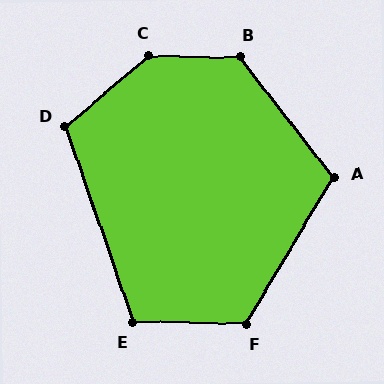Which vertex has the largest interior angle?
C, at approximately 139 degrees.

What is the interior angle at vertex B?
Approximately 129 degrees (obtuse).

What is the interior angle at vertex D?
Approximately 111 degrees (obtuse).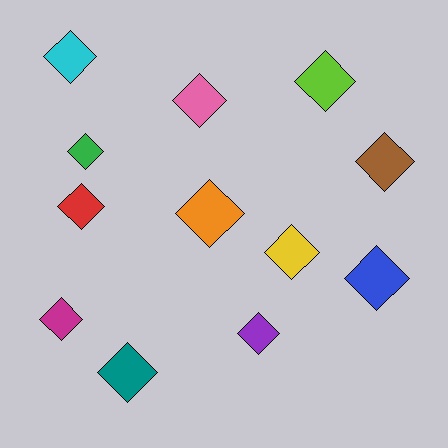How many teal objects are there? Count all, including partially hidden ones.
There is 1 teal object.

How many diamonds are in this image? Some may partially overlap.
There are 12 diamonds.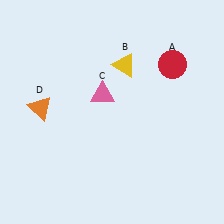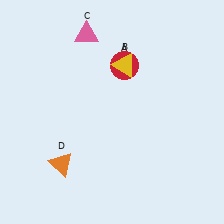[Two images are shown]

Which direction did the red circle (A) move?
The red circle (A) moved left.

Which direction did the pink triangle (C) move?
The pink triangle (C) moved up.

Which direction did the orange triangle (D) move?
The orange triangle (D) moved down.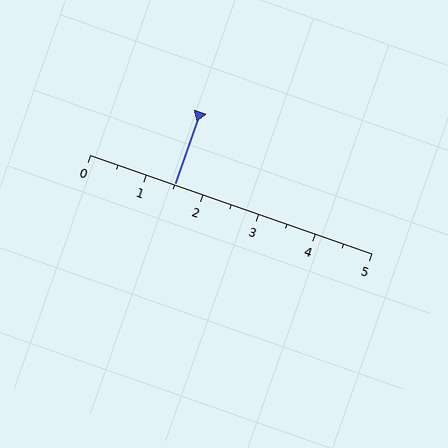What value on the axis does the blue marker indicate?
The marker indicates approximately 1.5.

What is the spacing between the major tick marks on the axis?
The major ticks are spaced 1 apart.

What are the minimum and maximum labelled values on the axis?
The axis runs from 0 to 5.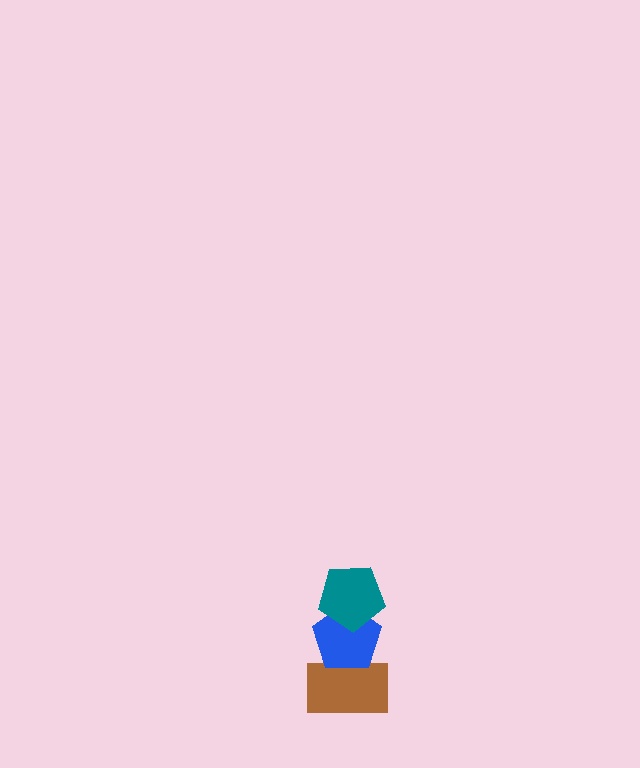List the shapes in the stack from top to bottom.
From top to bottom: the teal pentagon, the blue pentagon, the brown rectangle.